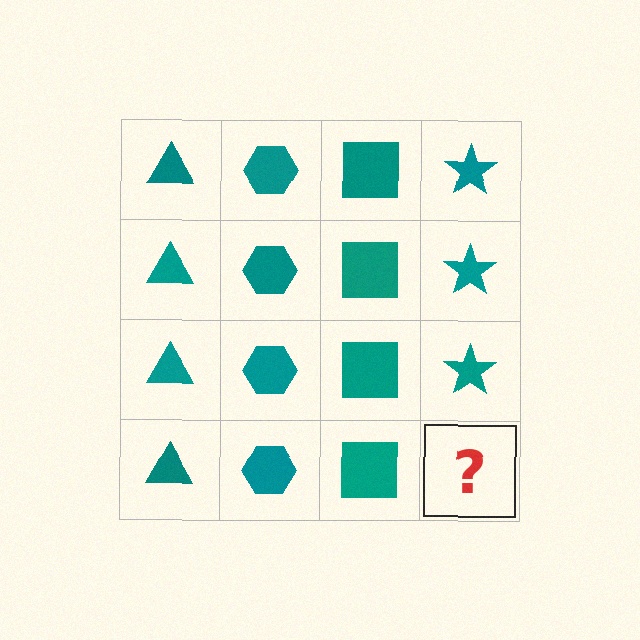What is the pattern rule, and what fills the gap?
The rule is that each column has a consistent shape. The gap should be filled with a teal star.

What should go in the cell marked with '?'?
The missing cell should contain a teal star.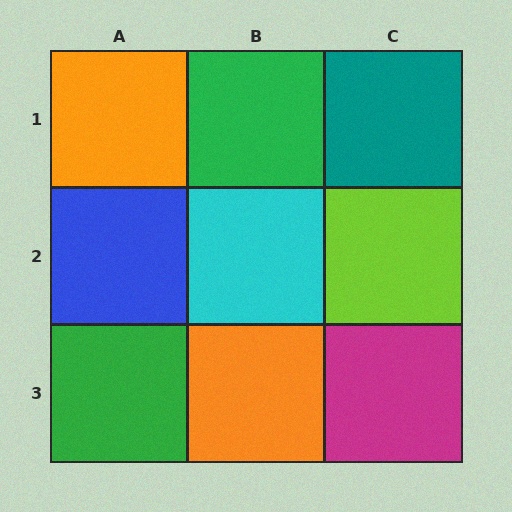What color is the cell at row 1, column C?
Teal.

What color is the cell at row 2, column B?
Cyan.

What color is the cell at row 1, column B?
Green.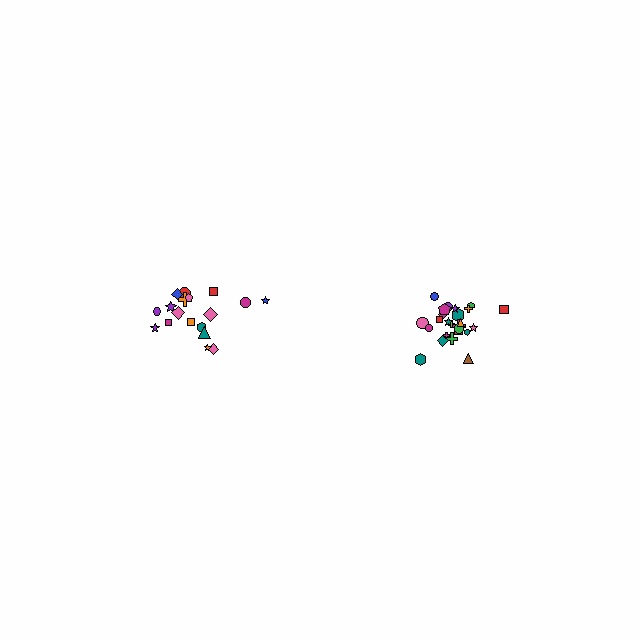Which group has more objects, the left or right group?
The right group.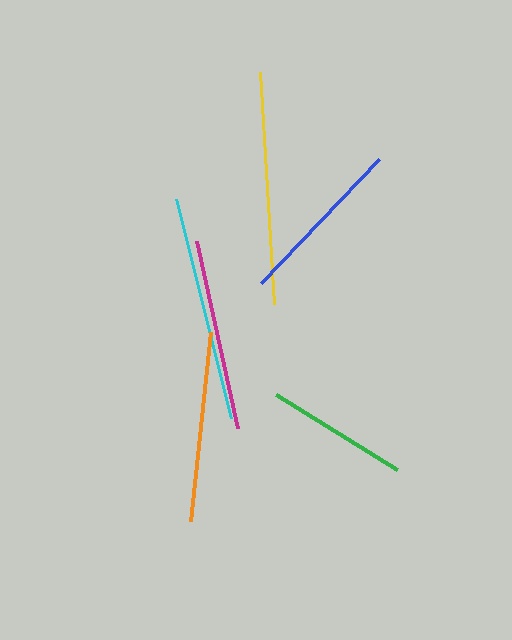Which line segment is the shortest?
The green line is the shortest at approximately 142 pixels.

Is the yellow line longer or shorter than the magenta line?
The yellow line is longer than the magenta line.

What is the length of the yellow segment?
The yellow segment is approximately 233 pixels long.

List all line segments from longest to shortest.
From longest to shortest: yellow, cyan, magenta, orange, blue, green.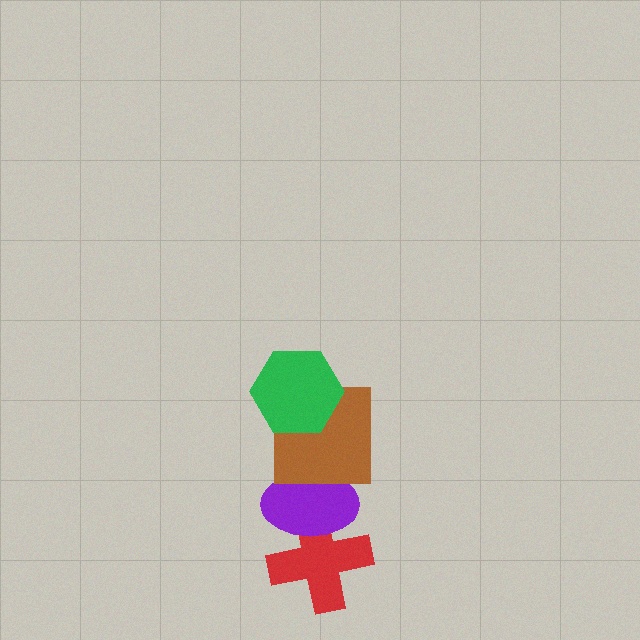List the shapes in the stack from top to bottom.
From top to bottom: the green hexagon, the brown square, the purple ellipse, the red cross.